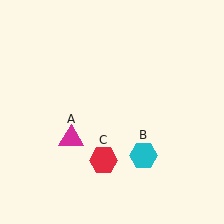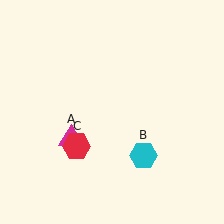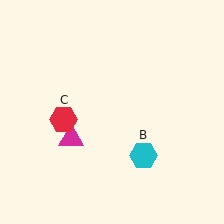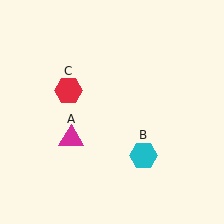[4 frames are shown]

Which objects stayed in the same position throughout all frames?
Magenta triangle (object A) and cyan hexagon (object B) remained stationary.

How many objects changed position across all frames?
1 object changed position: red hexagon (object C).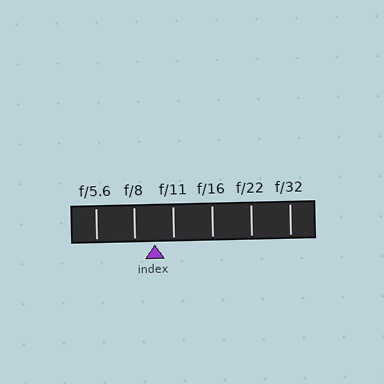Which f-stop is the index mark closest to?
The index mark is closest to f/11.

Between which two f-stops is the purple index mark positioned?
The index mark is between f/8 and f/11.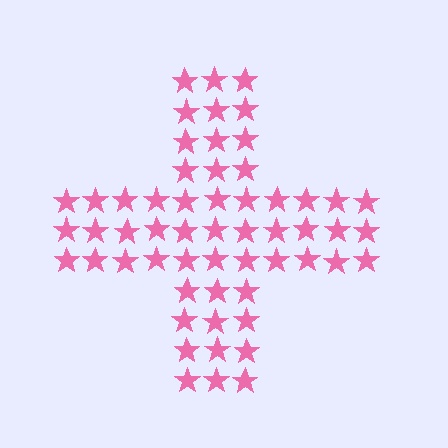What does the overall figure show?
The overall figure shows a cross.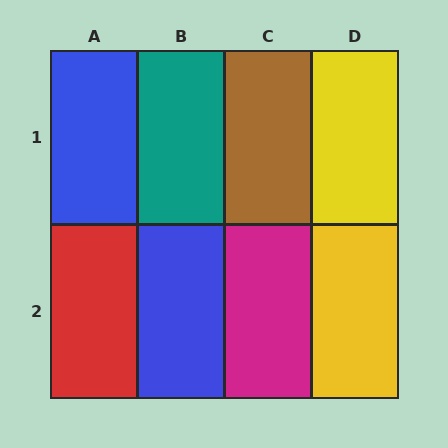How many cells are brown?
1 cell is brown.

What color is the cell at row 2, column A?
Red.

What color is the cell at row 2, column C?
Magenta.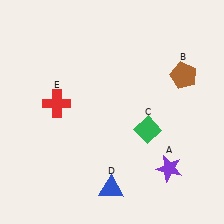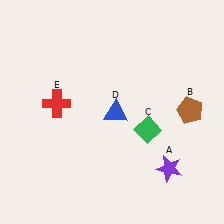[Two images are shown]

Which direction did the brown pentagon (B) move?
The brown pentagon (B) moved down.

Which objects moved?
The objects that moved are: the brown pentagon (B), the blue triangle (D).